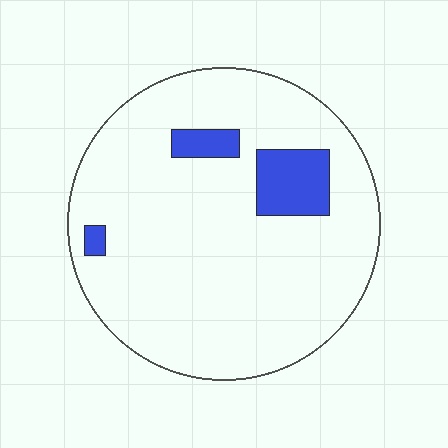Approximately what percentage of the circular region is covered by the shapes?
Approximately 10%.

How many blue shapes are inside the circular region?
3.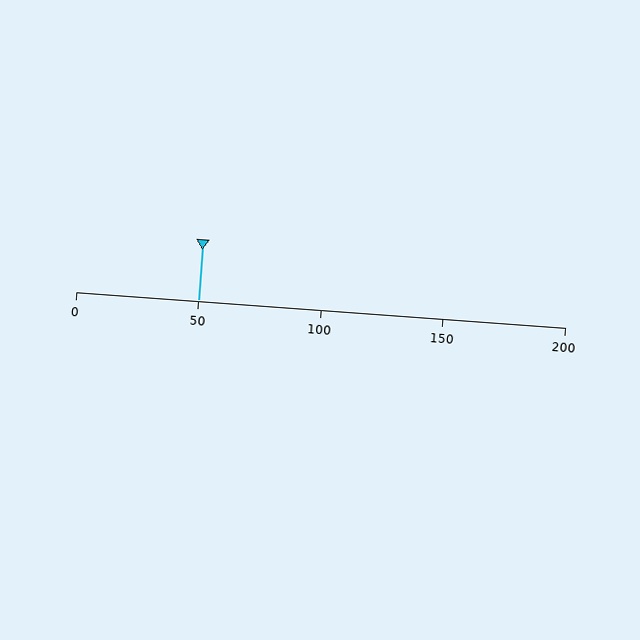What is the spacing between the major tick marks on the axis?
The major ticks are spaced 50 apart.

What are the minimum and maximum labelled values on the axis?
The axis runs from 0 to 200.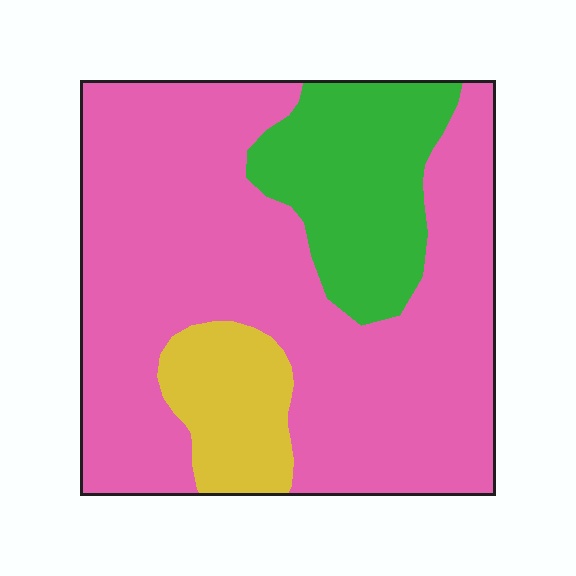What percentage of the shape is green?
Green covers 19% of the shape.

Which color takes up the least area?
Yellow, at roughly 10%.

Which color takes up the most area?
Pink, at roughly 70%.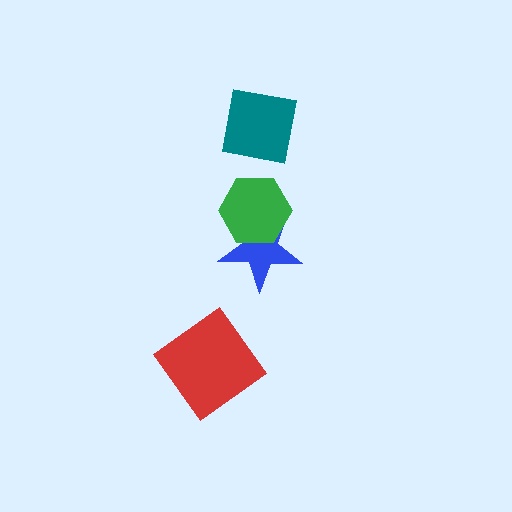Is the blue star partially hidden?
Yes, it is partially covered by another shape.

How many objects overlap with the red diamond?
0 objects overlap with the red diamond.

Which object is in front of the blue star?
The green hexagon is in front of the blue star.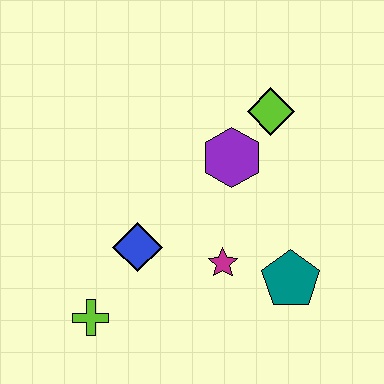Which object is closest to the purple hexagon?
The lime diamond is closest to the purple hexagon.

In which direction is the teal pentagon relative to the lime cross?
The teal pentagon is to the right of the lime cross.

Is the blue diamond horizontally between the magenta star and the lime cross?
Yes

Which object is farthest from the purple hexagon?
The lime cross is farthest from the purple hexagon.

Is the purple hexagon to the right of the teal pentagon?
No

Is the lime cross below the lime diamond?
Yes